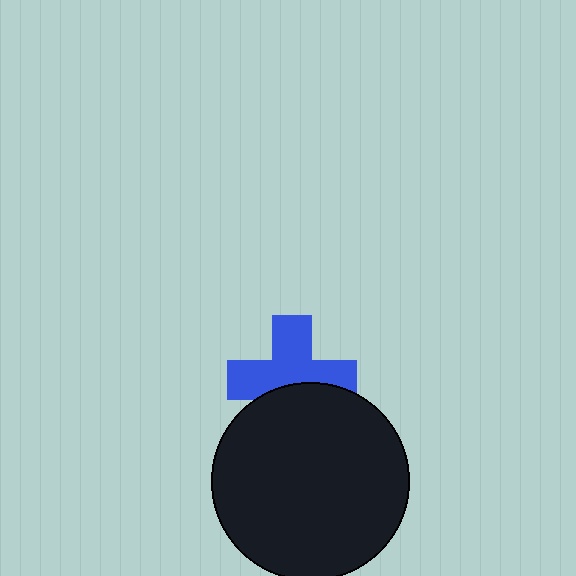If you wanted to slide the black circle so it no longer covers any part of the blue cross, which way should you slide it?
Slide it down — that is the most direct way to separate the two shapes.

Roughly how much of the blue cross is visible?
About half of it is visible (roughly 64%).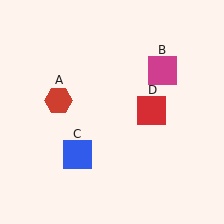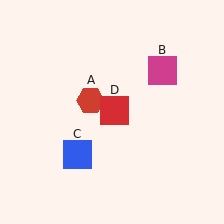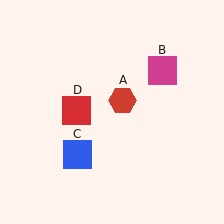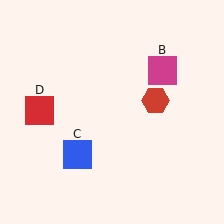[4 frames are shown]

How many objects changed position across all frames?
2 objects changed position: red hexagon (object A), red square (object D).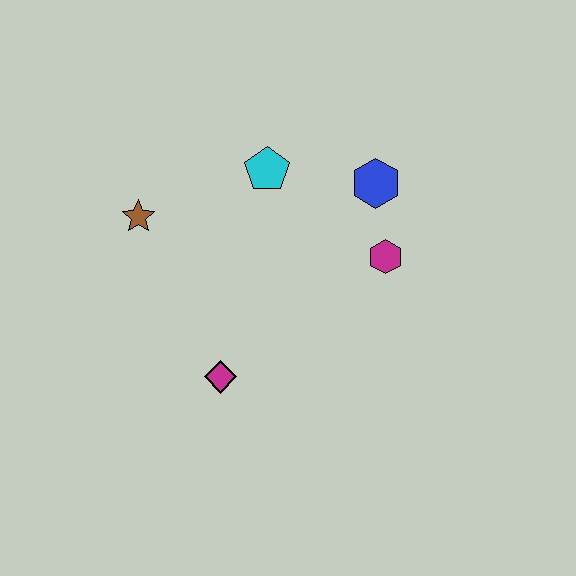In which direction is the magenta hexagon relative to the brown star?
The magenta hexagon is to the right of the brown star.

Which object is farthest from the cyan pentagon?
The magenta diamond is farthest from the cyan pentagon.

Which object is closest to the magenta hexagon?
The blue hexagon is closest to the magenta hexagon.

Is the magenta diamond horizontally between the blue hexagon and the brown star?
Yes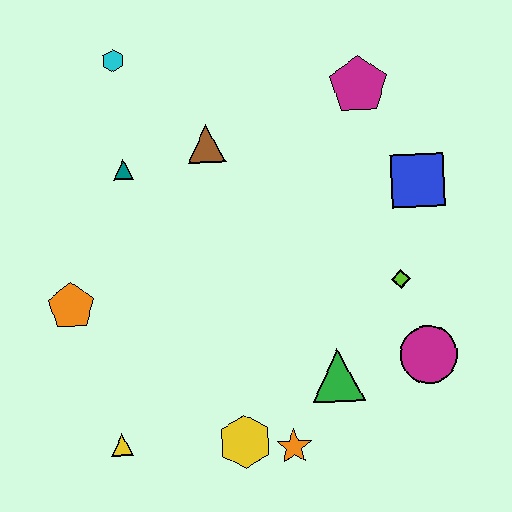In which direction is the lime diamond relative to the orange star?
The lime diamond is above the orange star.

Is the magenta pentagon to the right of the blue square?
No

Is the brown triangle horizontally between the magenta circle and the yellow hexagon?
No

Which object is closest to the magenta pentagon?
The blue square is closest to the magenta pentagon.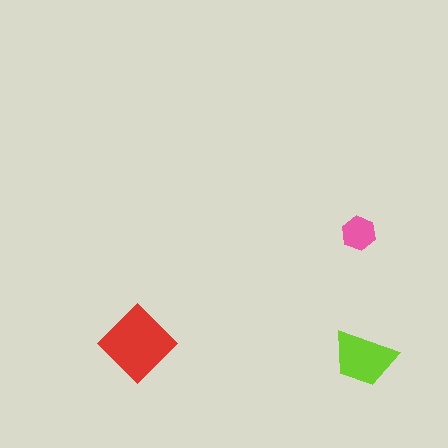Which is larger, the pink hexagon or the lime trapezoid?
The lime trapezoid.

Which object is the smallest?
The pink hexagon.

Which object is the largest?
The red diamond.